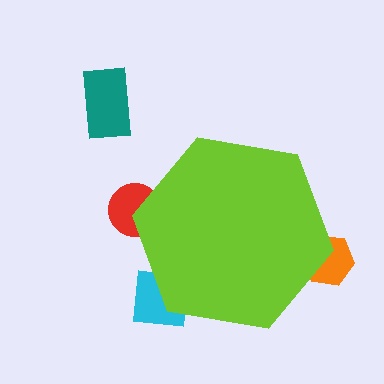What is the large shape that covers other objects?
A lime hexagon.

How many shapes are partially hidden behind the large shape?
3 shapes are partially hidden.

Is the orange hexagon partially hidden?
Yes, the orange hexagon is partially hidden behind the lime hexagon.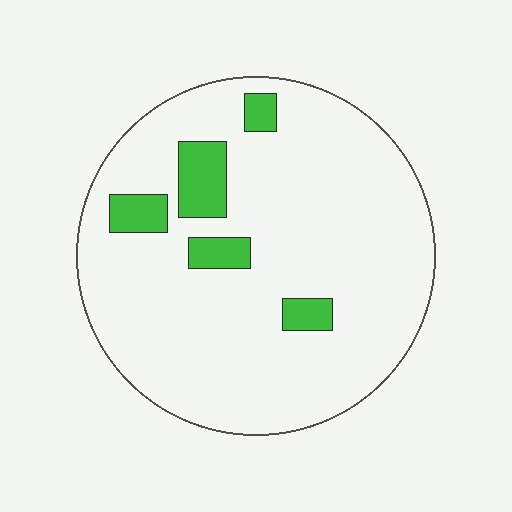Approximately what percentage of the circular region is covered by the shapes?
Approximately 10%.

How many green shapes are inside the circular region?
5.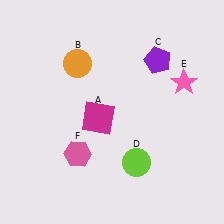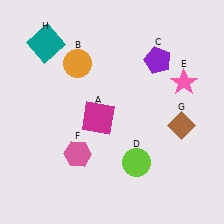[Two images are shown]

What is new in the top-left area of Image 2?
A teal square (H) was added in the top-left area of Image 2.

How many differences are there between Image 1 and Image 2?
There are 2 differences between the two images.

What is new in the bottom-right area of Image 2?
A brown diamond (G) was added in the bottom-right area of Image 2.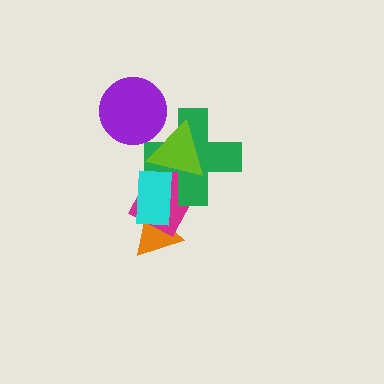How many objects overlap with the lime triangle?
3 objects overlap with the lime triangle.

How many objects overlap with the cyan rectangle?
4 objects overlap with the cyan rectangle.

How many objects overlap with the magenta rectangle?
4 objects overlap with the magenta rectangle.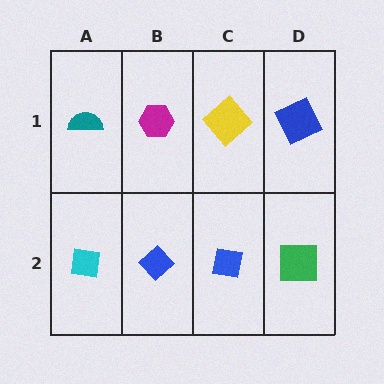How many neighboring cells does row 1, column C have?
3.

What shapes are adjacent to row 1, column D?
A green square (row 2, column D), a yellow diamond (row 1, column C).